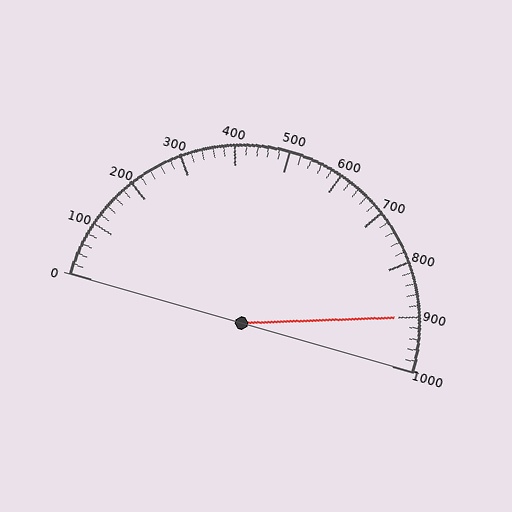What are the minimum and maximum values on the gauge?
The gauge ranges from 0 to 1000.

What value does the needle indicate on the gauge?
The needle indicates approximately 900.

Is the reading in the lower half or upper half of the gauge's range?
The reading is in the upper half of the range (0 to 1000).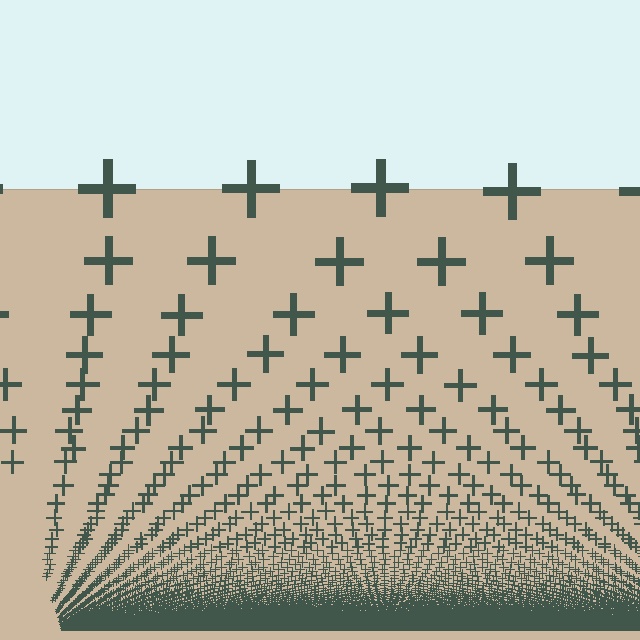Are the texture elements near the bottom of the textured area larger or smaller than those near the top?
Smaller. The gradient is inverted — elements near the bottom are smaller and denser.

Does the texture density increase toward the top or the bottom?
Density increases toward the bottom.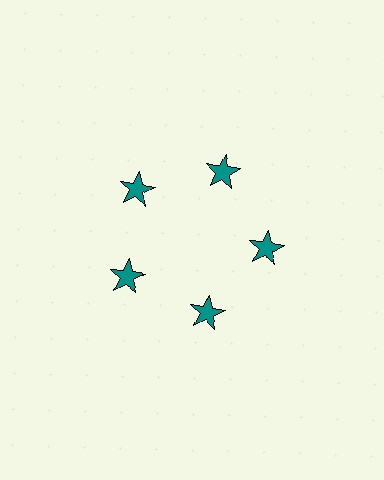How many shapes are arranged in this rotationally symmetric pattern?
There are 5 shapes, arranged in 5 groups of 1.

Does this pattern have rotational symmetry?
Yes, this pattern has 5-fold rotational symmetry. It looks the same after rotating 72 degrees around the center.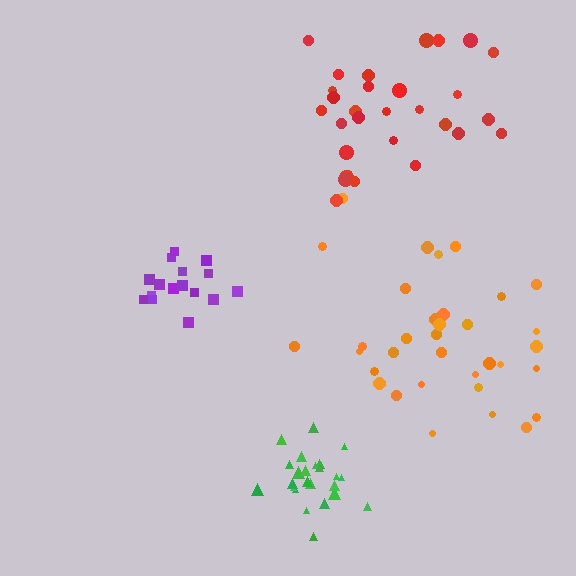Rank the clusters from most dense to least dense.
purple, green, red, orange.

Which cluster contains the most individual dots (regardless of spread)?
Orange (34).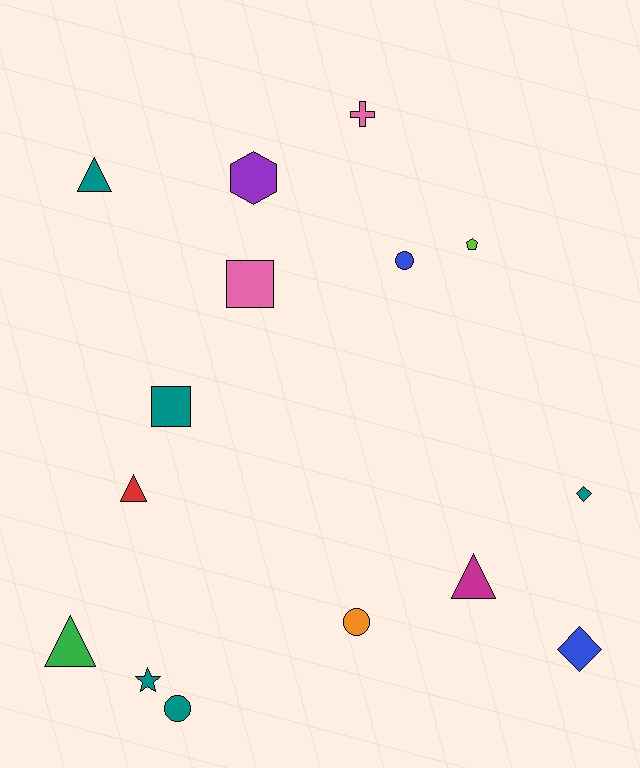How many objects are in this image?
There are 15 objects.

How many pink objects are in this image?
There are 2 pink objects.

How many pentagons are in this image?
There is 1 pentagon.